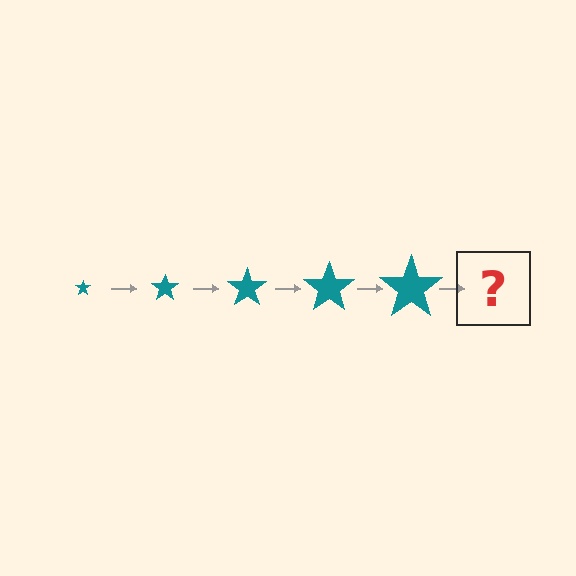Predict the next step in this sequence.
The next step is a teal star, larger than the previous one.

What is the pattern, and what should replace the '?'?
The pattern is that the star gets progressively larger each step. The '?' should be a teal star, larger than the previous one.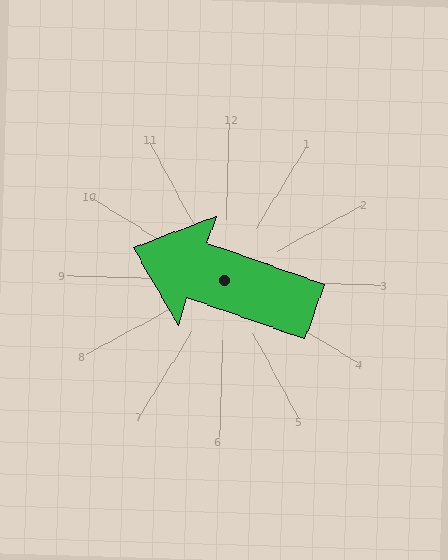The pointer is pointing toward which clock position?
Roughly 10 o'clock.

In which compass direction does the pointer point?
West.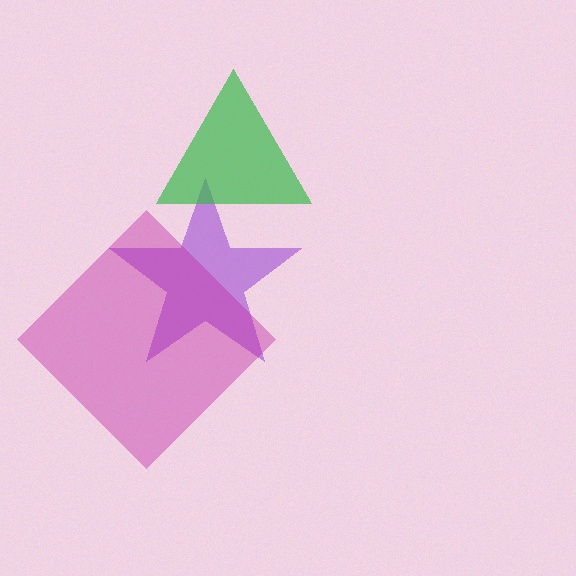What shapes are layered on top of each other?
The layered shapes are: a purple star, a magenta diamond, a green triangle.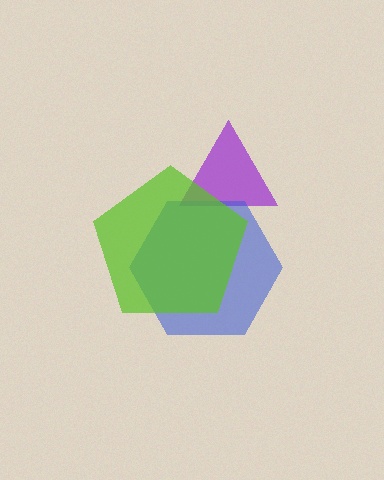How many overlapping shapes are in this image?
There are 3 overlapping shapes in the image.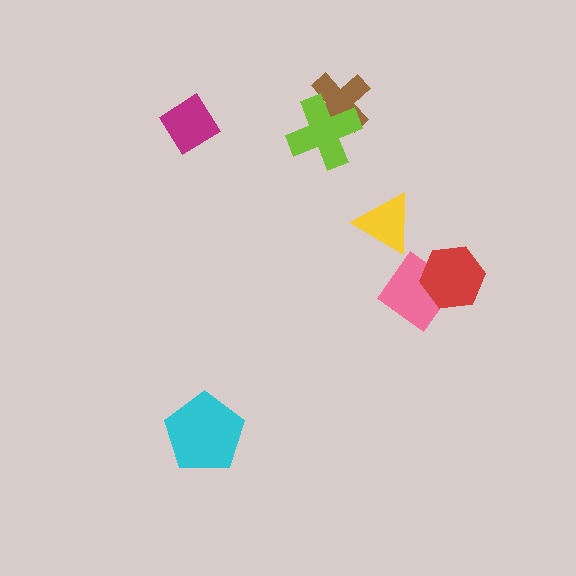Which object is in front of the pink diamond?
The red hexagon is in front of the pink diamond.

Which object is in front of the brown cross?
The lime cross is in front of the brown cross.